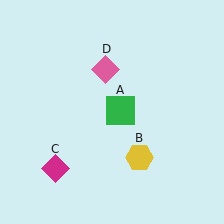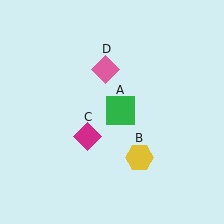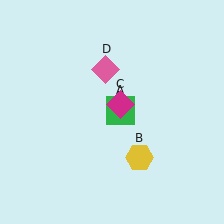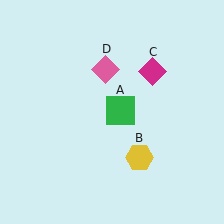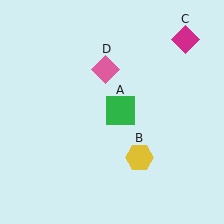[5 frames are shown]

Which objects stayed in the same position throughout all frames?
Green square (object A) and yellow hexagon (object B) and pink diamond (object D) remained stationary.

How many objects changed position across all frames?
1 object changed position: magenta diamond (object C).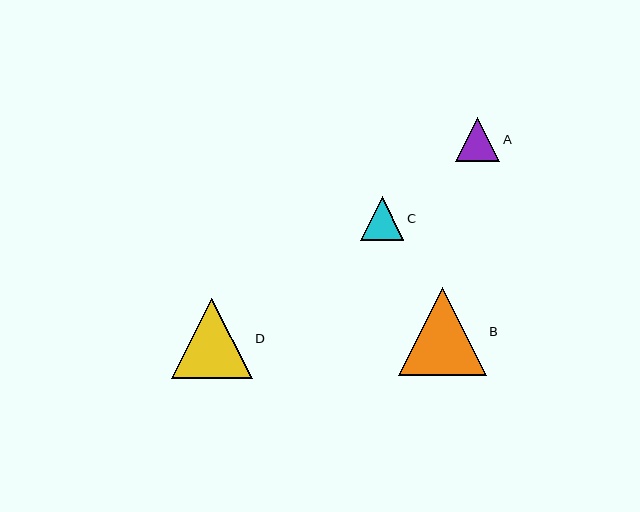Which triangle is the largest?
Triangle B is the largest with a size of approximately 87 pixels.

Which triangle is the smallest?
Triangle C is the smallest with a size of approximately 44 pixels.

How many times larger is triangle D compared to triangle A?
Triangle D is approximately 1.8 times the size of triangle A.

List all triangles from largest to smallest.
From largest to smallest: B, D, A, C.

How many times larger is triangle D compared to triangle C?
Triangle D is approximately 1.8 times the size of triangle C.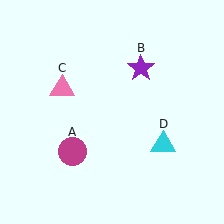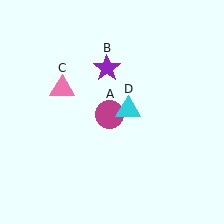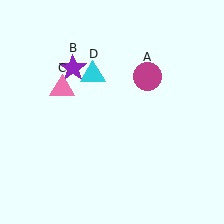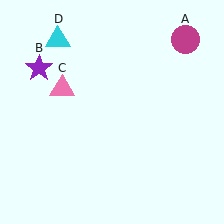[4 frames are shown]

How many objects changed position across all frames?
3 objects changed position: magenta circle (object A), purple star (object B), cyan triangle (object D).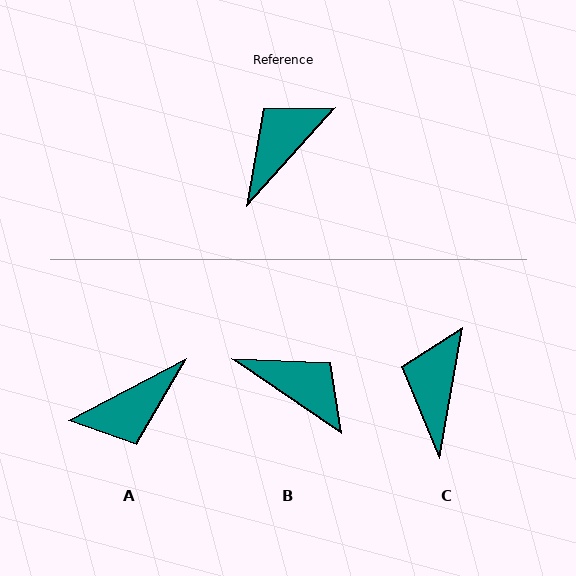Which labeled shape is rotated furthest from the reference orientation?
A, about 160 degrees away.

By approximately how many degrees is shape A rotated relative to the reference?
Approximately 160 degrees counter-clockwise.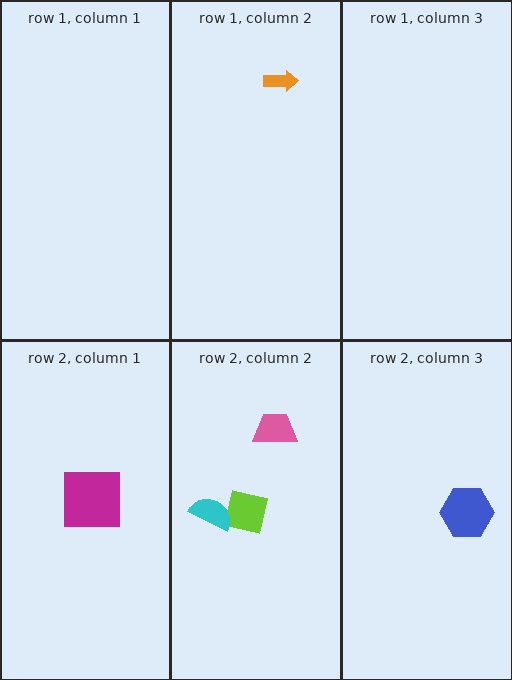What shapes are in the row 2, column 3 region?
The blue hexagon.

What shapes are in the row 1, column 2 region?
The orange arrow.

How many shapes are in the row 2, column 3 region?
1.